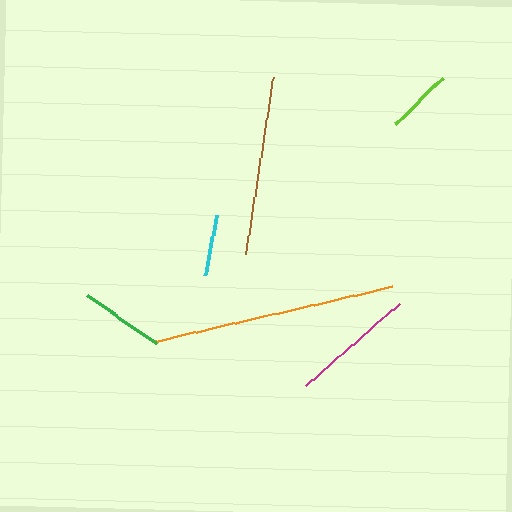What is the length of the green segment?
The green segment is approximately 84 pixels long.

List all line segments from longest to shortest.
From longest to shortest: orange, brown, magenta, green, lime, cyan.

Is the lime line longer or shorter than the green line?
The green line is longer than the lime line.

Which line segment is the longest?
The orange line is the longest at approximately 246 pixels.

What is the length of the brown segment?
The brown segment is approximately 179 pixels long.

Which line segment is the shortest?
The cyan line is the shortest at approximately 61 pixels.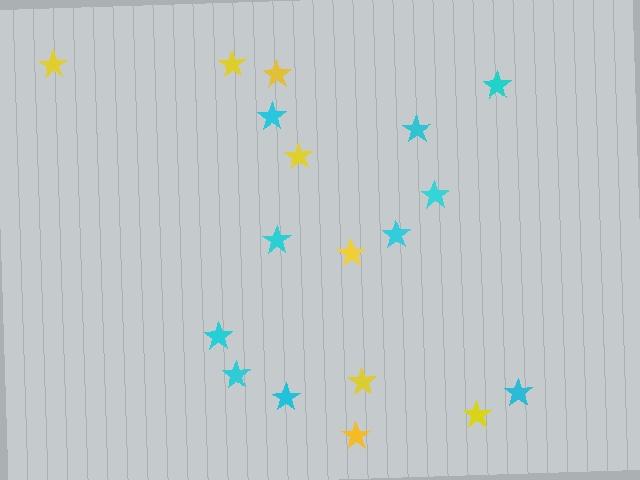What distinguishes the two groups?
There are 2 groups: one group of yellow stars (8) and one group of cyan stars (10).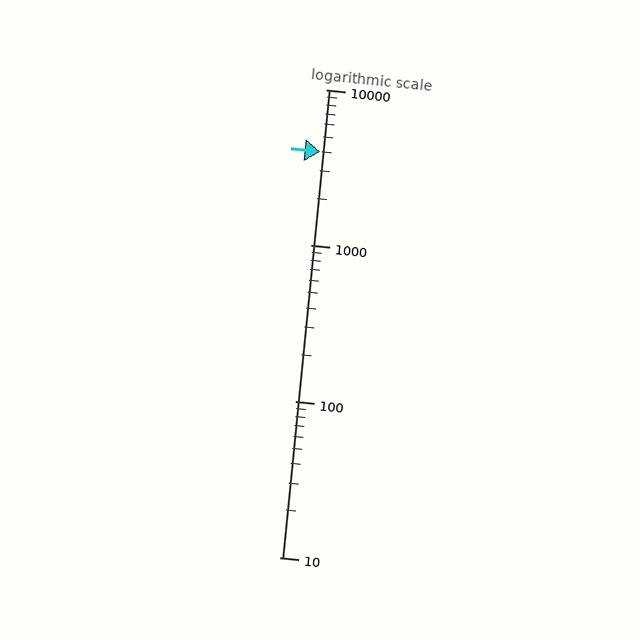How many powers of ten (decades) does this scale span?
The scale spans 3 decades, from 10 to 10000.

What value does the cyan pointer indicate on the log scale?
The pointer indicates approximately 4000.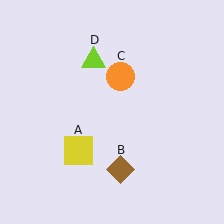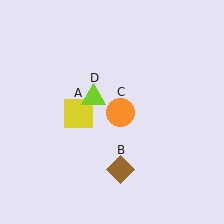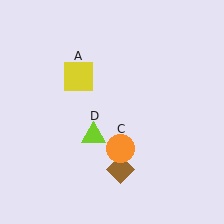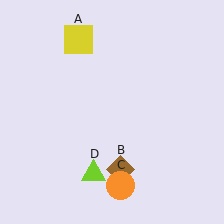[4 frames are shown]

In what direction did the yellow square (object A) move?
The yellow square (object A) moved up.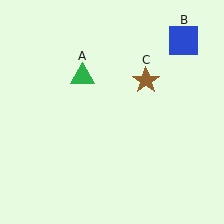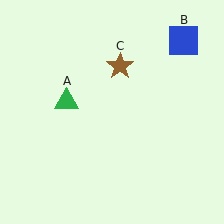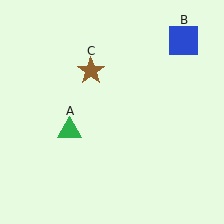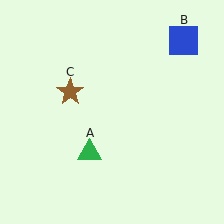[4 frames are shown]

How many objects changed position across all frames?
2 objects changed position: green triangle (object A), brown star (object C).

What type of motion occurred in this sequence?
The green triangle (object A), brown star (object C) rotated counterclockwise around the center of the scene.